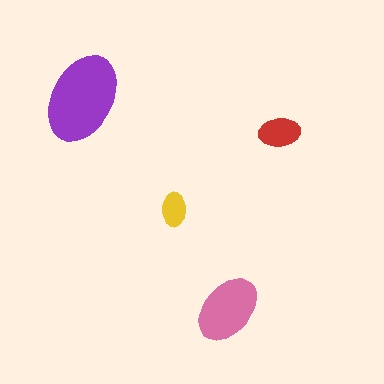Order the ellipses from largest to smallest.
the purple one, the pink one, the red one, the yellow one.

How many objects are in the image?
There are 4 objects in the image.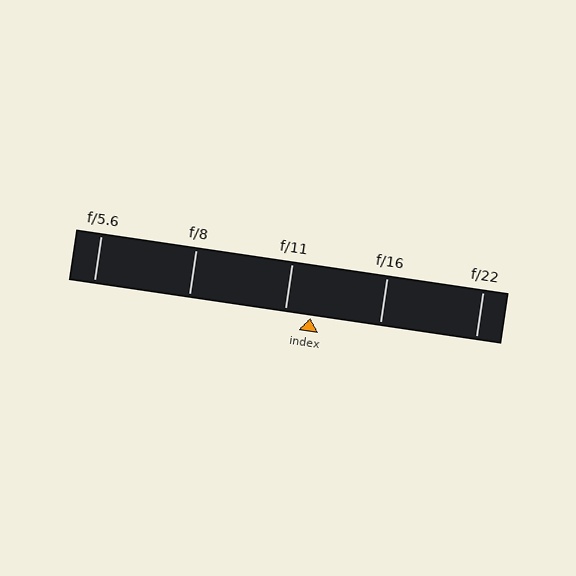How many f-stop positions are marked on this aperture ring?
There are 5 f-stop positions marked.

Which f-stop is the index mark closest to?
The index mark is closest to f/11.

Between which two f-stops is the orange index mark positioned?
The index mark is between f/11 and f/16.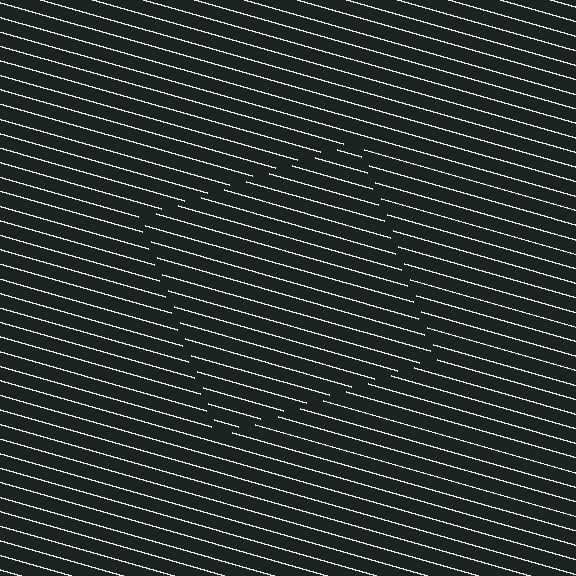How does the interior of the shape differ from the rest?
The interior of the shape contains the same grating, shifted by half a period — the contour is defined by the phase discontinuity where line-ends from the inner and outer gratings abut.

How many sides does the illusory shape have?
4 sides — the line-ends trace a square.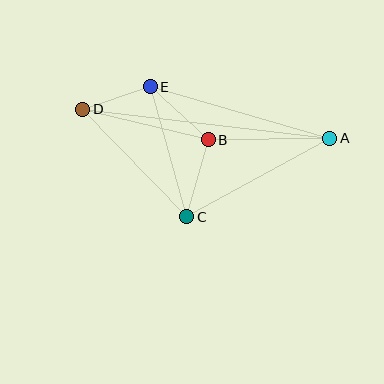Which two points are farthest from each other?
Points A and D are farthest from each other.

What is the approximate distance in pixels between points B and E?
The distance between B and E is approximately 78 pixels.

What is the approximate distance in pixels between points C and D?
The distance between C and D is approximately 150 pixels.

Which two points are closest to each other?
Points D and E are closest to each other.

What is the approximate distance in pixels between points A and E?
The distance between A and E is approximately 187 pixels.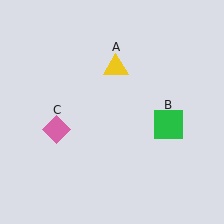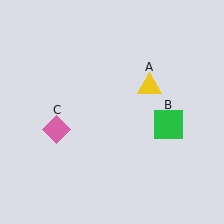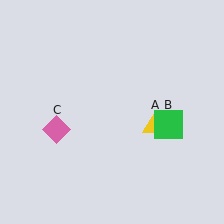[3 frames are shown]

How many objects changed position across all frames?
1 object changed position: yellow triangle (object A).